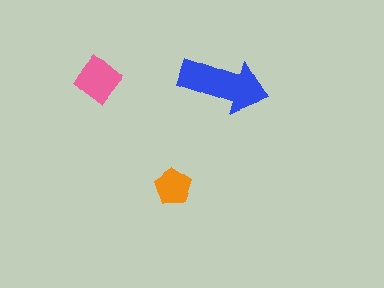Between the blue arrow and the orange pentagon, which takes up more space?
The blue arrow.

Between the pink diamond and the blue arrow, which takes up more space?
The blue arrow.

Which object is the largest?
The blue arrow.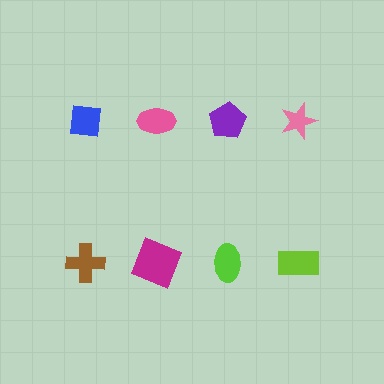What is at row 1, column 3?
A purple pentagon.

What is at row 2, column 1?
A brown cross.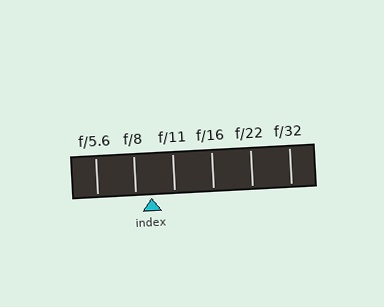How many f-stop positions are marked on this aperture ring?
There are 6 f-stop positions marked.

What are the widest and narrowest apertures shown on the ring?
The widest aperture shown is f/5.6 and the narrowest is f/32.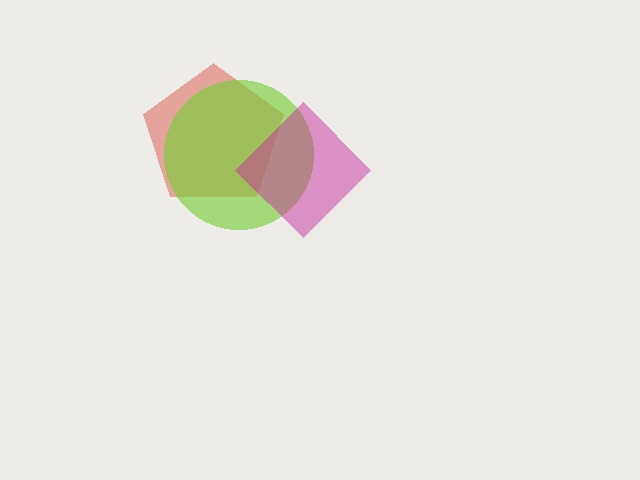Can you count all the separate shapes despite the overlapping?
Yes, there are 3 separate shapes.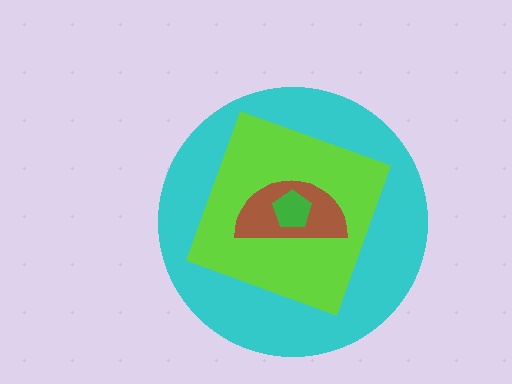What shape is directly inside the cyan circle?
The lime square.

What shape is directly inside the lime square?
The brown semicircle.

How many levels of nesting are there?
4.